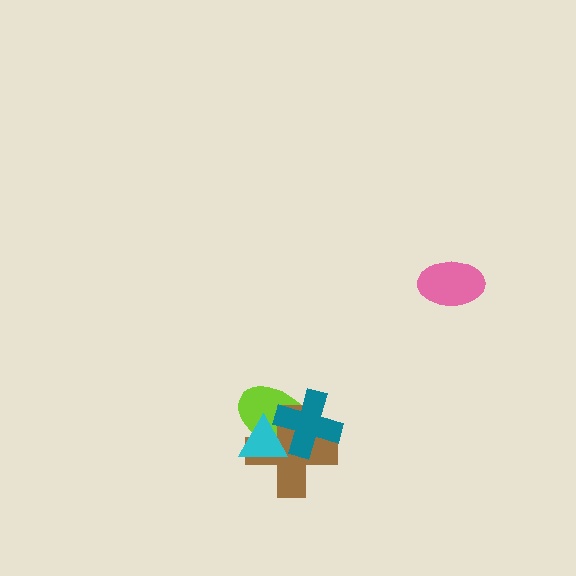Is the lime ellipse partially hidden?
Yes, it is partially covered by another shape.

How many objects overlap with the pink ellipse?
0 objects overlap with the pink ellipse.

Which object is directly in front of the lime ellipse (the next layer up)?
The brown cross is directly in front of the lime ellipse.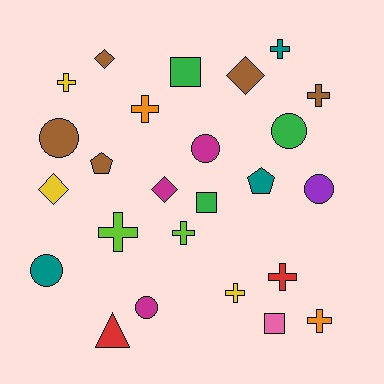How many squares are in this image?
There are 3 squares.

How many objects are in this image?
There are 25 objects.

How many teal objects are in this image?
There are 3 teal objects.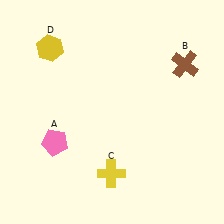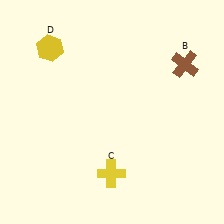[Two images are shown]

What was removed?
The pink pentagon (A) was removed in Image 2.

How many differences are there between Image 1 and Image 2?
There is 1 difference between the two images.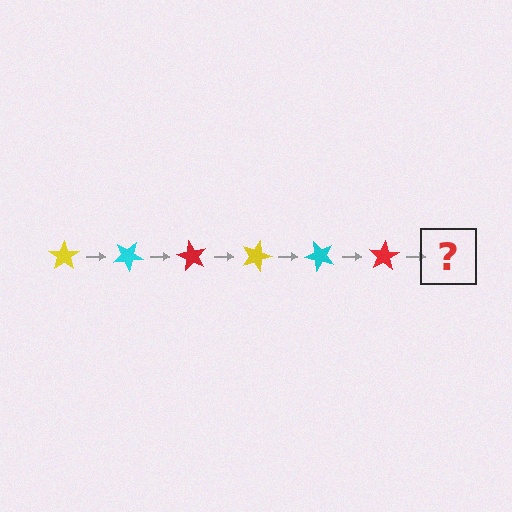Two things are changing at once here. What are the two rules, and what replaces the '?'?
The two rules are that it rotates 30 degrees each step and the color cycles through yellow, cyan, and red. The '?' should be a yellow star, rotated 180 degrees from the start.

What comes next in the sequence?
The next element should be a yellow star, rotated 180 degrees from the start.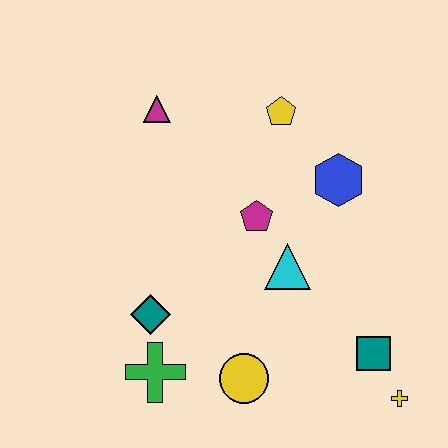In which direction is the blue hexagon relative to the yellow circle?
The blue hexagon is above the yellow circle.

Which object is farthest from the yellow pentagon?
The yellow cross is farthest from the yellow pentagon.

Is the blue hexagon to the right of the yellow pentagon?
Yes